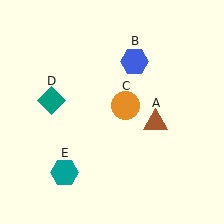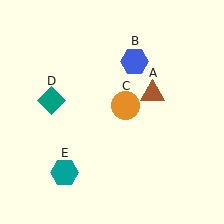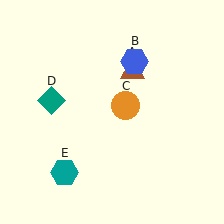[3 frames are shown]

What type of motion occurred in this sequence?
The brown triangle (object A) rotated counterclockwise around the center of the scene.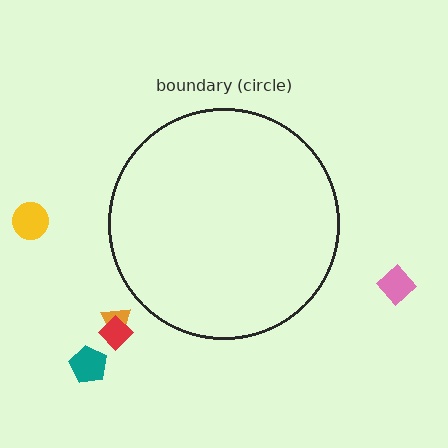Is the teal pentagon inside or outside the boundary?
Outside.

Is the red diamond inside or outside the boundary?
Outside.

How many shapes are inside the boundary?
0 inside, 5 outside.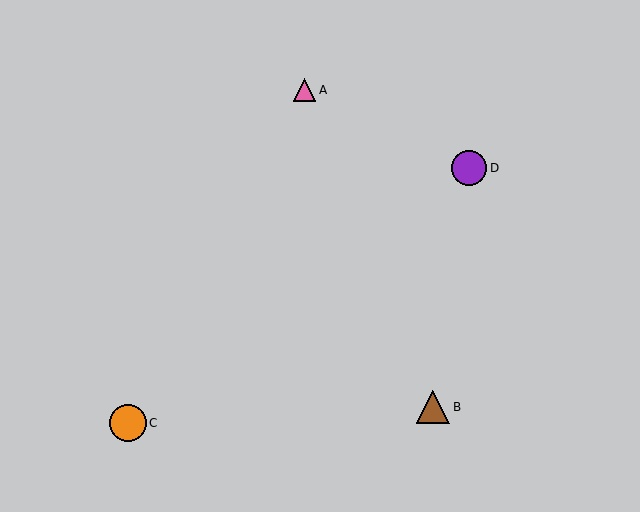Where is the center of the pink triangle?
The center of the pink triangle is at (305, 90).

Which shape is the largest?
The orange circle (labeled C) is the largest.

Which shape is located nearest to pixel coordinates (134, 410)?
The orange circle (labeled C) at (128, 423) is nearest to that location.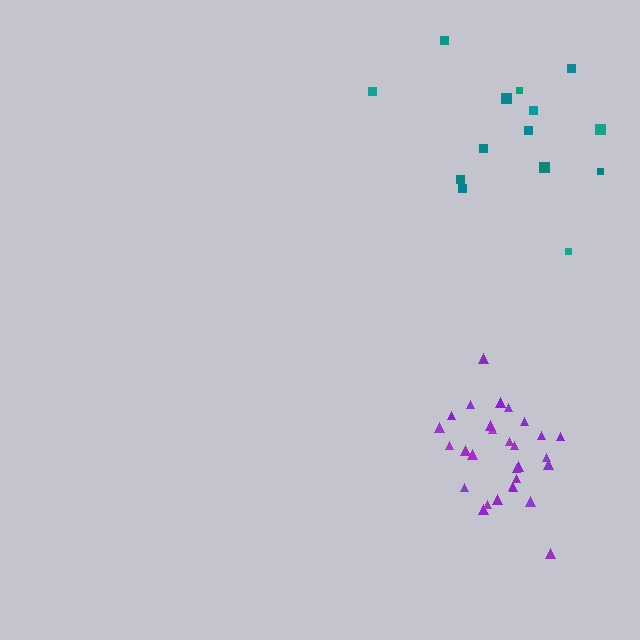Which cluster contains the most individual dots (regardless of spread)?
Purple (29).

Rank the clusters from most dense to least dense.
purple, teal.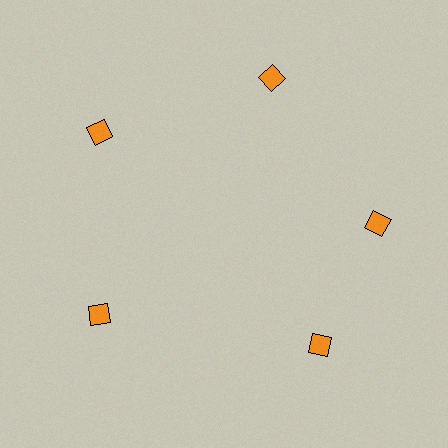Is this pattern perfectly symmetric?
No. The 5 orange diamonds are arranged in a ring, but one element near the 5 o'clock position is rotated out of alignment along the ring, breaking the 5-fold rotational symmetry.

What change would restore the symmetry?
The symmetry would be restored by rotating it back into even spacing with its neighbors so that all 5 diamonds sit at equal angles and equal distance from the center.